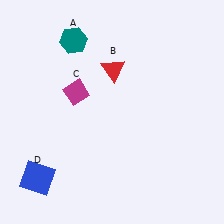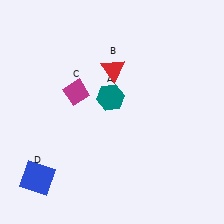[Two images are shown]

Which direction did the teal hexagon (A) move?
The teal hexagon (A) moved down.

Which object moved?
The teal hexagon (A) moved down.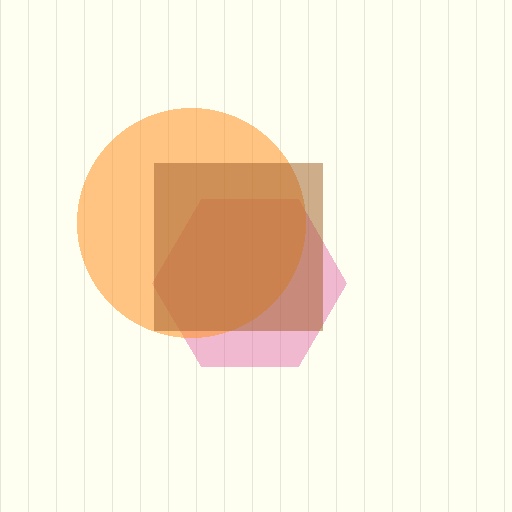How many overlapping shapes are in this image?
There are 3 overlapping shapes in the image.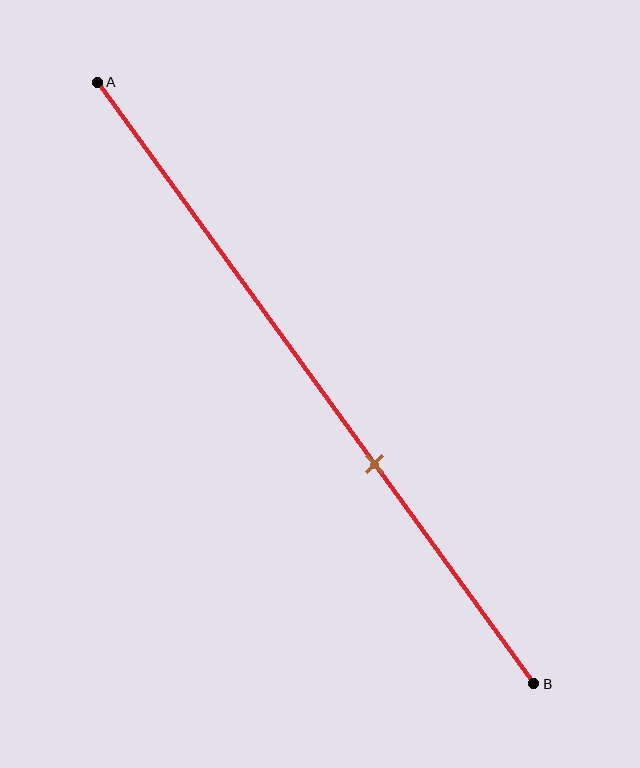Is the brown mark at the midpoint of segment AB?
No, the mark is at about 65% from A, not at the 50% midpoint.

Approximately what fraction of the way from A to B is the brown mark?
The brown mark is approximately 65% of the way from A to B.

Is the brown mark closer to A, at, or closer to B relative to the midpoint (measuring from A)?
The brown mark is closer to point B than the midpoint of segment AB.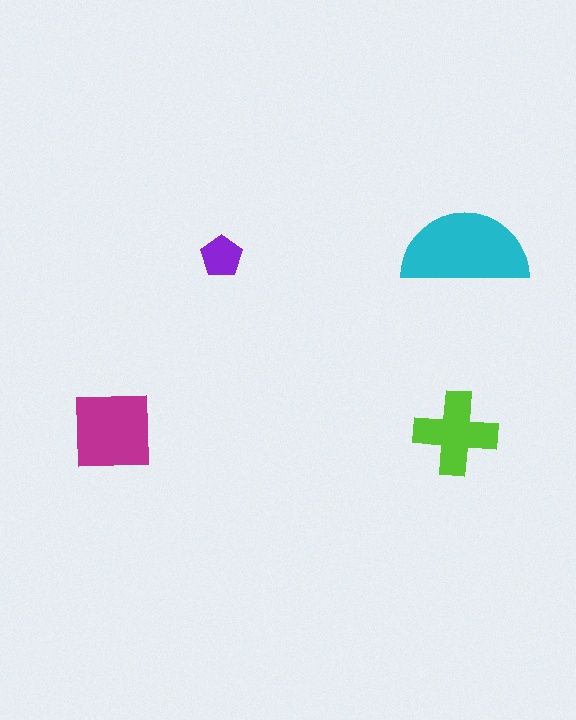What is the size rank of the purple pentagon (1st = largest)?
4th.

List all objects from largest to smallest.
The cyan semicircle, the magenta square, the lime cross, the purple pentagon.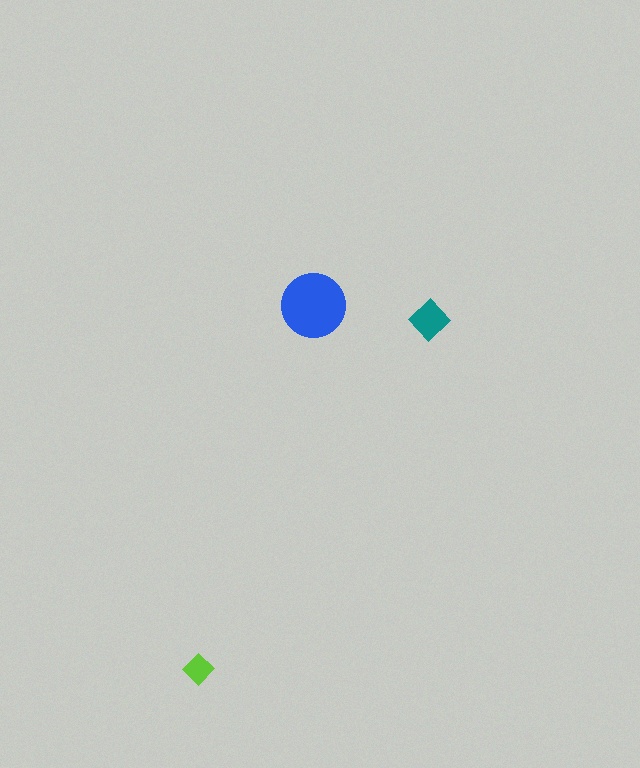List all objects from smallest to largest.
The lime diamond, the teal diamond, the blue circle.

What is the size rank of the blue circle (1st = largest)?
1st.